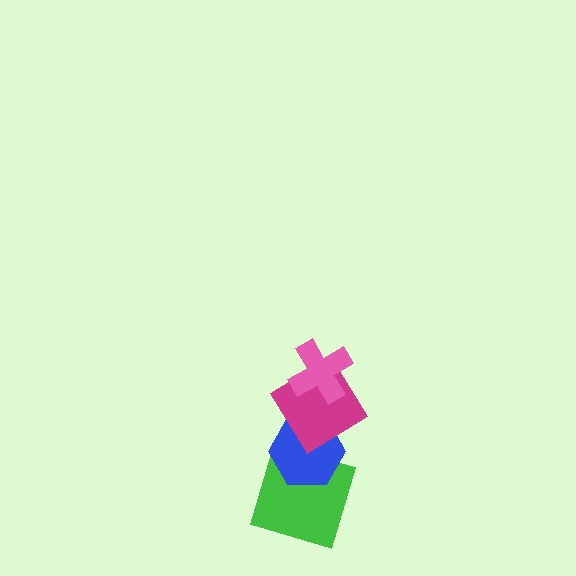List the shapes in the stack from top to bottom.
From top to bottom: the pink cross, the magenta diamond, the blue hexagon, the green square.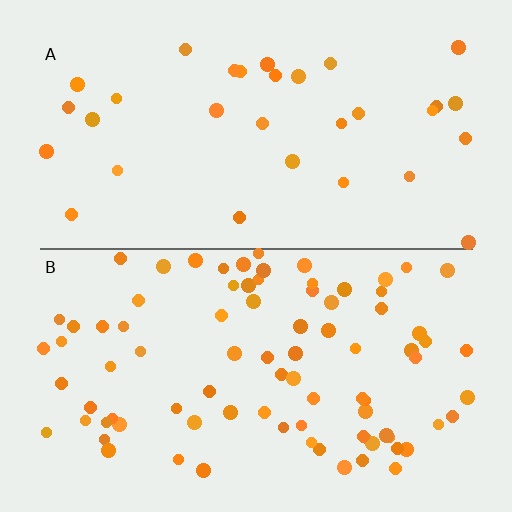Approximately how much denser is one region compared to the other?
Approximately 2.7× — region B over region A.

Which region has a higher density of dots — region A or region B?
B (the bottom).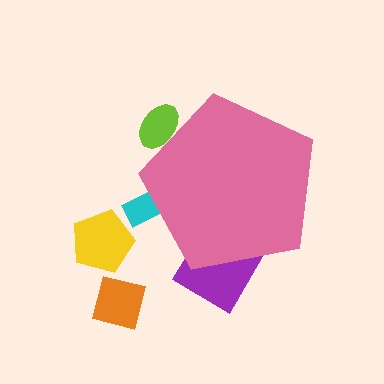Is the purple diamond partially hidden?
Yes, the purple diamond is partially hidden behind the pink pentagon.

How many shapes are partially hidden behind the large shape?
3 shapes are partially hidden.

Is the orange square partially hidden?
No, the orange square is fully visible.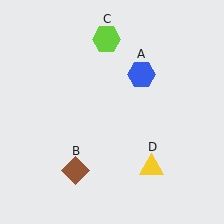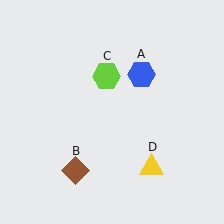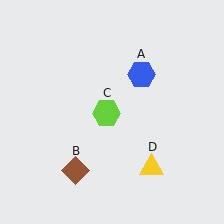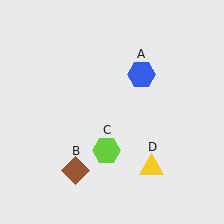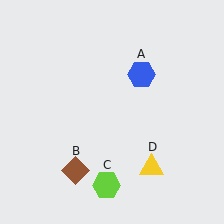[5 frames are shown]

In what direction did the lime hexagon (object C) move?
The lime hexagon (object C) moved down.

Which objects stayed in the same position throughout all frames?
Blue hexagon (object A) and brown diamond (object B) and yellow triangle (object D) remained stationary.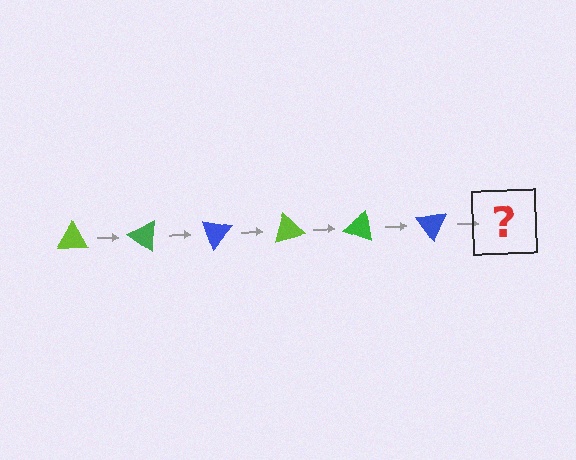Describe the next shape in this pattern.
It should be a lime triangle, rotated 210 degrees from the start.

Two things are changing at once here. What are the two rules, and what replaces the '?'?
The two rules are that it rotates 35 degrees each step and the color cycles through lime, green, and blue. The '?' should be a lime triangle, rotated 210 degrees from the start.